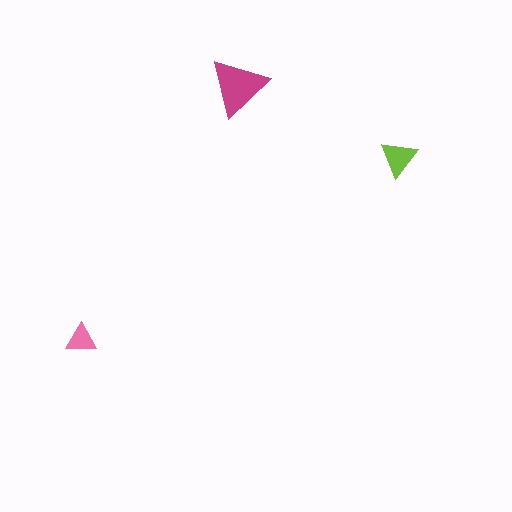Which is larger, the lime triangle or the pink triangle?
The lime one.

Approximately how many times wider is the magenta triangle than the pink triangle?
About 2 times wider.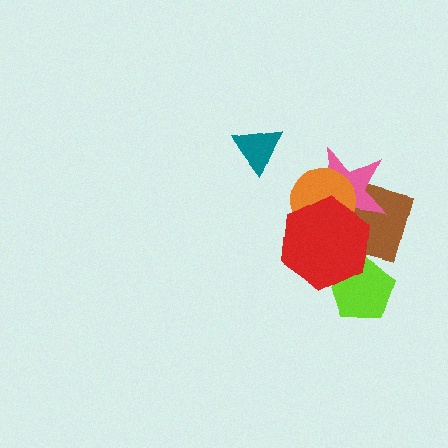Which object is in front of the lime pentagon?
The red hexagon is in front of the lime pentagon.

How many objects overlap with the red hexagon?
4 objects overlap with the red hexagon.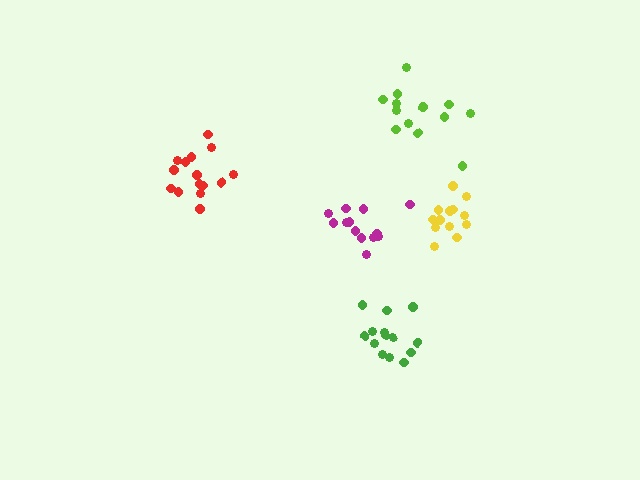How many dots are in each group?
Group 1: 13 dots, Group 2: 15 dots, Group 3: 13 dots, Group 4: 13 dots, Group 5: 14 dots (68 total).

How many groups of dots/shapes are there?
There are 5 groups.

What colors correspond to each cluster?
The clusters are colored: yellow, red, lime, magenta, green.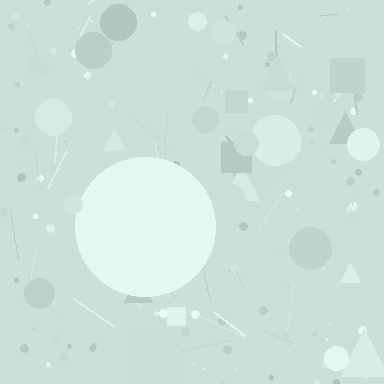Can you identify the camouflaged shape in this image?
The camouflaged shape is a circle.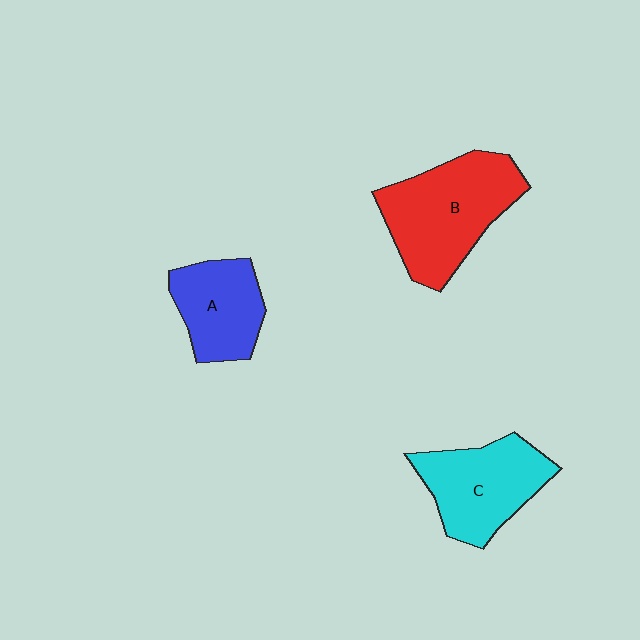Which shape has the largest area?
Shape B (red).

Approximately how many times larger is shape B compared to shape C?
Approximately 1.2 times.